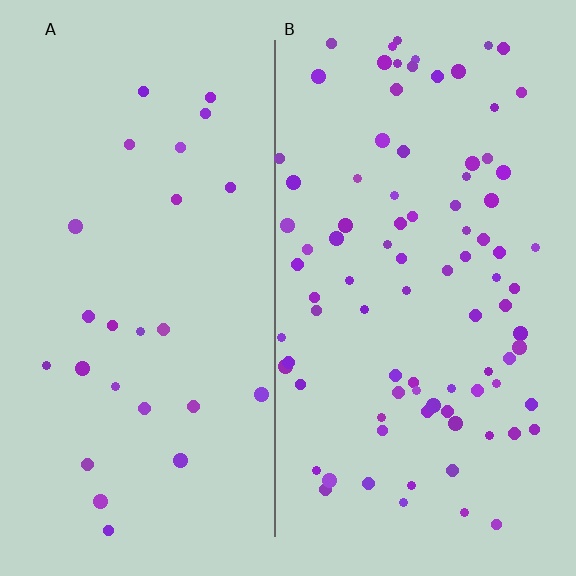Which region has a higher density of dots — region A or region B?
B (the right).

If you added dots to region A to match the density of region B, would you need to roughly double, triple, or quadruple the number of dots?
Approximately triple.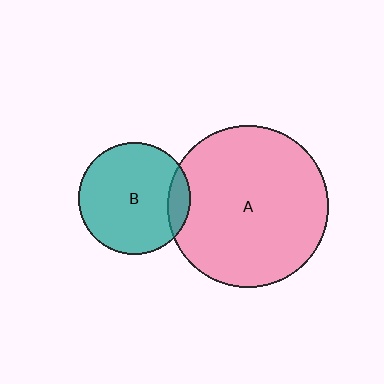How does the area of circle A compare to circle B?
Approximately 2.1 times.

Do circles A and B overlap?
Yes.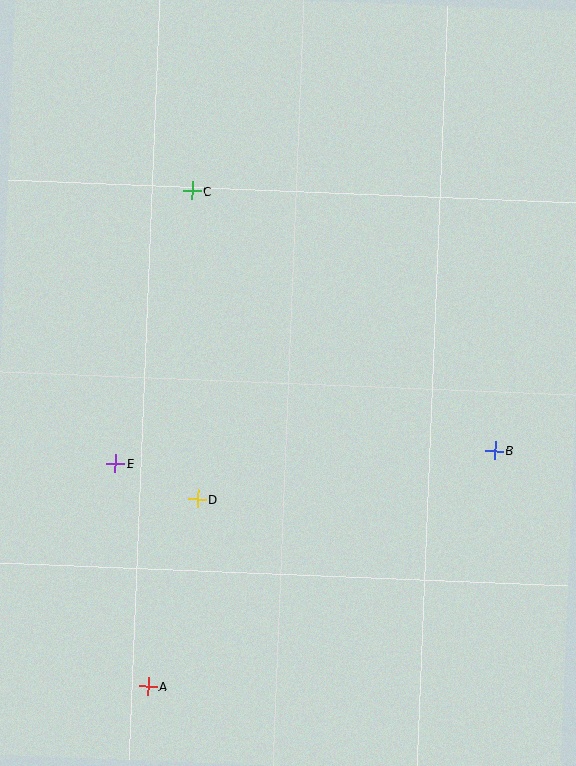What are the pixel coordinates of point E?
Point E is at (115, 463).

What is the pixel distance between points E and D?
The distance between E and D is 89 pixels.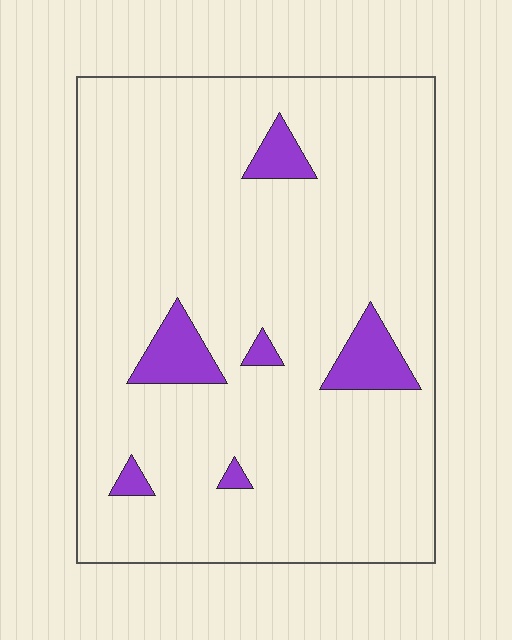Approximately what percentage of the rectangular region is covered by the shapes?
Approximately 10%.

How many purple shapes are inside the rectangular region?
6.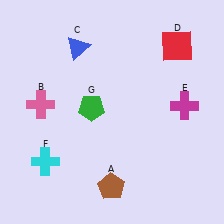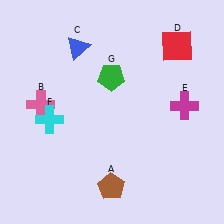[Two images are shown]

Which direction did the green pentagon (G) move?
The green pentagon (G) moved up.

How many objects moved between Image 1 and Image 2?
2 objects moved between the two images.